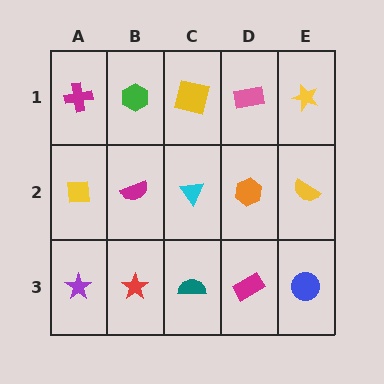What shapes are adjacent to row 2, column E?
A yellow star (row 1, column E), a blue circle (row 3, column E), an orange hexagon (row 2, column D).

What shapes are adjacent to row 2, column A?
A magenta cross (row 1, column A), a purple star (row 3, column A), a magenta semicircle (row 2, column B).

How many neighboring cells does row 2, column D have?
4.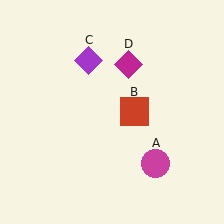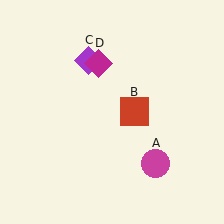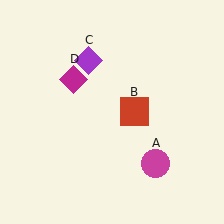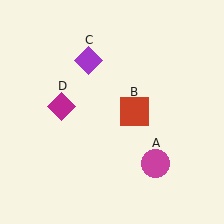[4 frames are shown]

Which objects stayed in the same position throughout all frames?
Magenta circle (object A) and red square (object B) and purple diamond (object C) remained stationary.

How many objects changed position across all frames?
1 object changed position: magenta diamond (object D).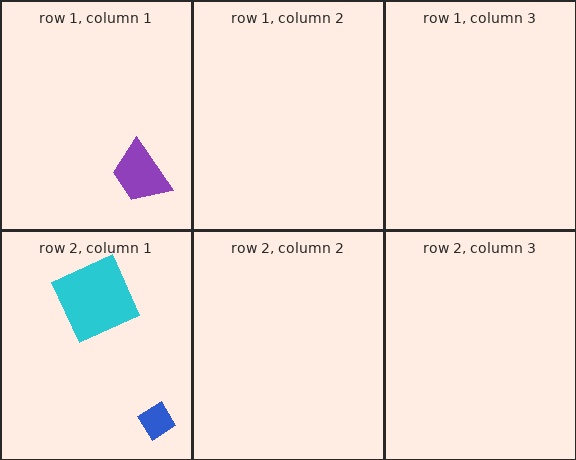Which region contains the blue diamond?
The row 2, column 1 region.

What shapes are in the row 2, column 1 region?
The cyan square, the blue diamond.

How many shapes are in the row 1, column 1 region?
1.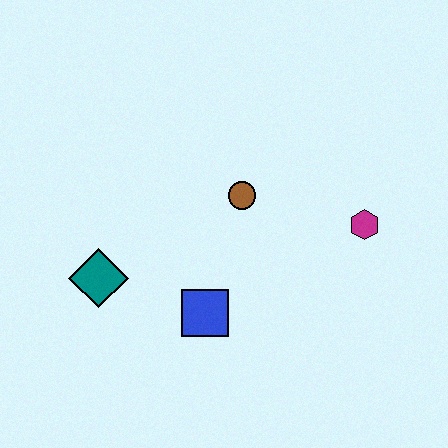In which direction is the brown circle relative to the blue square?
The brown circle is above the blue square.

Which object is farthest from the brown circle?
The teal diamond is farthest from the brown circle.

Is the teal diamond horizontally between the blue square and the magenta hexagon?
No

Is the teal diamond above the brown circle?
No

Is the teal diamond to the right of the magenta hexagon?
No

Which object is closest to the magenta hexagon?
The brown circle is closest to the magenta hexagon.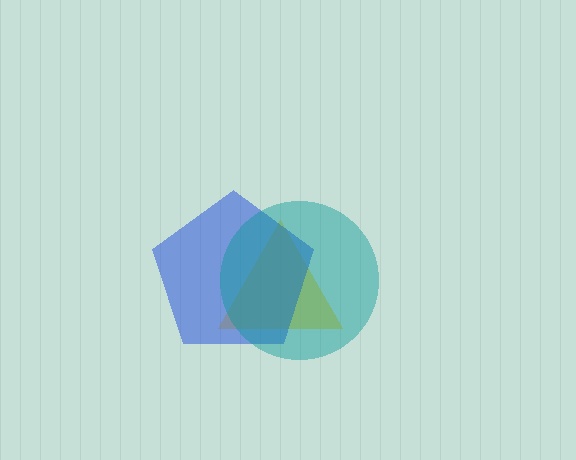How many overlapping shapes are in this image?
There are 3 overlapping shapes in the image.